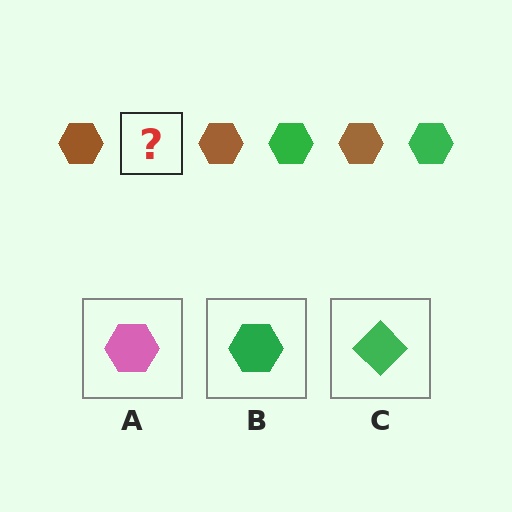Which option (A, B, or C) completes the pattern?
B.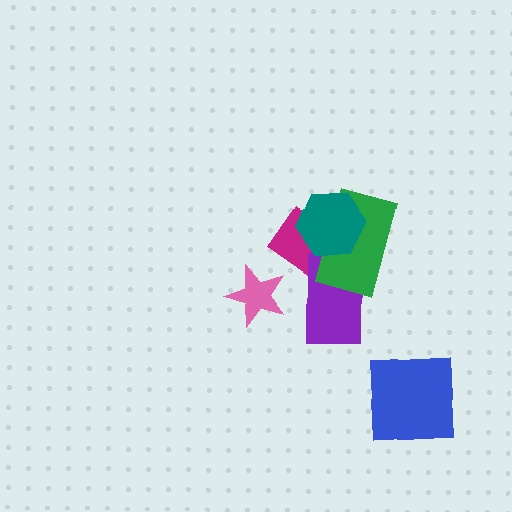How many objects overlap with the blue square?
0 objects overlap with the blue square.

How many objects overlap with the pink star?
0 objects overlap with the pink star.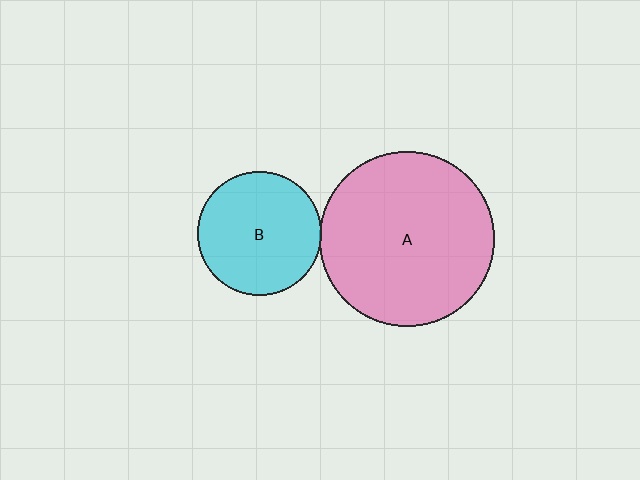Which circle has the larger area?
Circle A (pink).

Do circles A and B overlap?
Yes.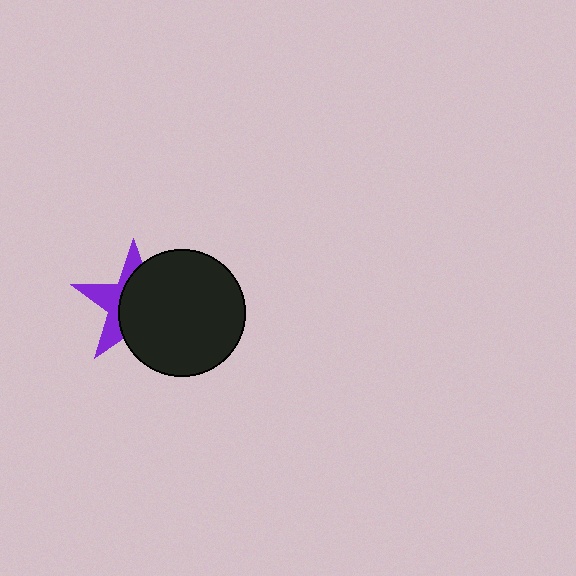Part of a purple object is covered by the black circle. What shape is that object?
It is a star.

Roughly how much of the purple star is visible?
A small part of it is visible (roughly 38%).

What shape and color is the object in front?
The object in front is a black circle.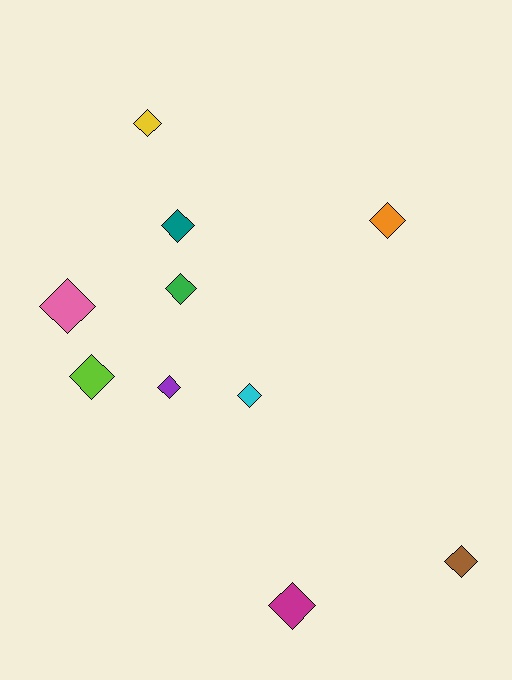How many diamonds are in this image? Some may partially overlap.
There are 10 diamonds.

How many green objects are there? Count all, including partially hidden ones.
There is 1 green object.